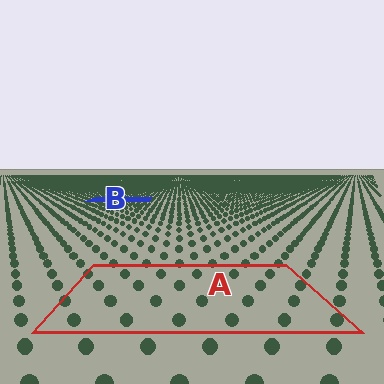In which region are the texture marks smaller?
The texture marks are smaller in region B, because it is farther away.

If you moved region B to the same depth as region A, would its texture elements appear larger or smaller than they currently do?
They would appear larger. At a closer depth, the same texture elements are projected at a bigger on-screen size.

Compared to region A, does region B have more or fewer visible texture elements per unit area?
Region B has more texture elements per unit area — they are packed more densely because it is farther away.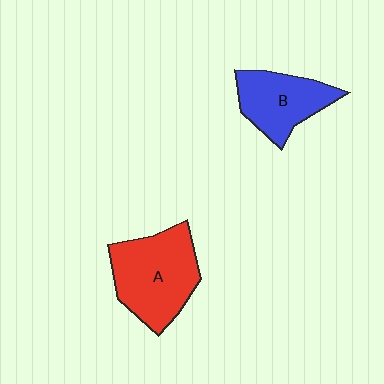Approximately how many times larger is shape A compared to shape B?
Approximately 1.4 times.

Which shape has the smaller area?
Shape B (blue).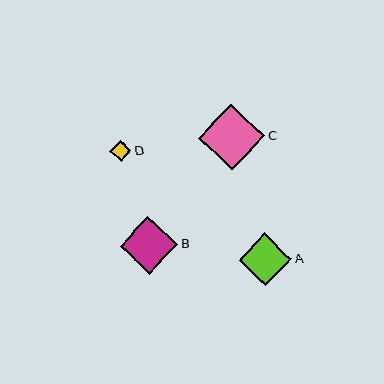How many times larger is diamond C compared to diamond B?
Diamond C is approximately 1.1 times the size of diamond B.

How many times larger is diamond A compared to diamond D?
Diamond A is approximately 2.5 times the size of diamond D.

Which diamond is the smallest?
Diamond D is the smallest with a size of approximately 21 pixels.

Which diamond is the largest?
Diamond C is the largest with a size of approximately 66 pixels.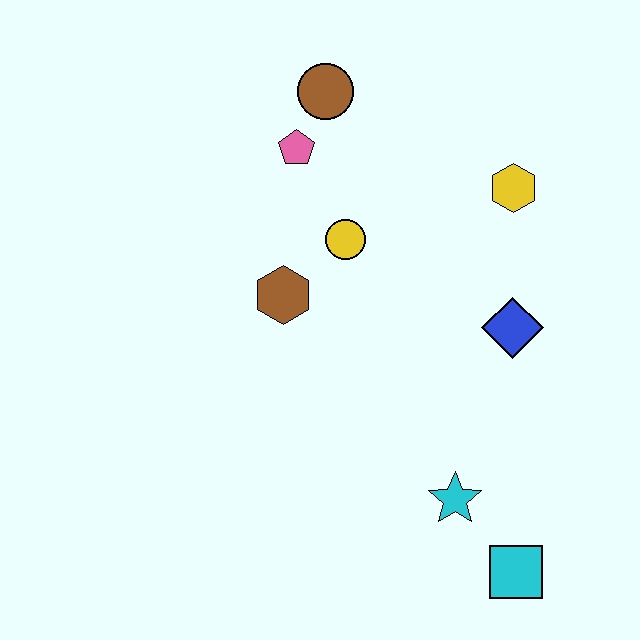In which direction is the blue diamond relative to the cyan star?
The blue diamond is above the cyan star.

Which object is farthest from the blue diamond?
The brown circle is farthest from the blue diamond.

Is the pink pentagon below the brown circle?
Yes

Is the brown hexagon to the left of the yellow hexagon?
Yes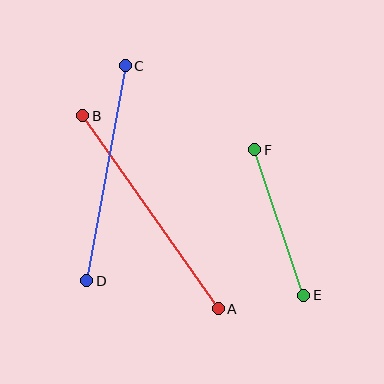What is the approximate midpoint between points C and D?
The midpoint is at approximately (106, 173) pixels.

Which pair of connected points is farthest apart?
Points A and B are farthest apart.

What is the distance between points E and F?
The distance is approximately 153 pixels.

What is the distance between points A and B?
The distance is approximately 236 pixels.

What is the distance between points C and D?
The distance is approximately 218 pixels.